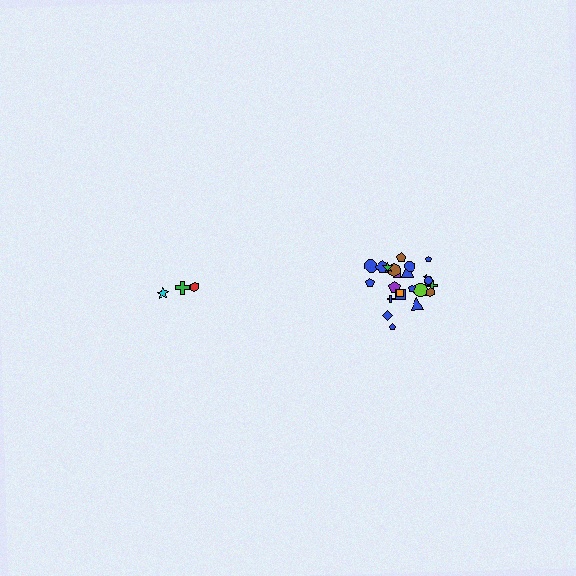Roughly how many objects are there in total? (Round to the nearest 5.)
Roughly 30 objects in total.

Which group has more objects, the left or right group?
The right group.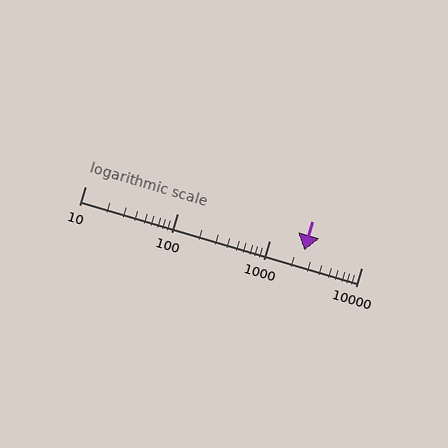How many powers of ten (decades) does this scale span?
The scale spans 3 decades, from 10 to 10000.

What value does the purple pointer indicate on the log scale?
The pointer indicates approximately 2400.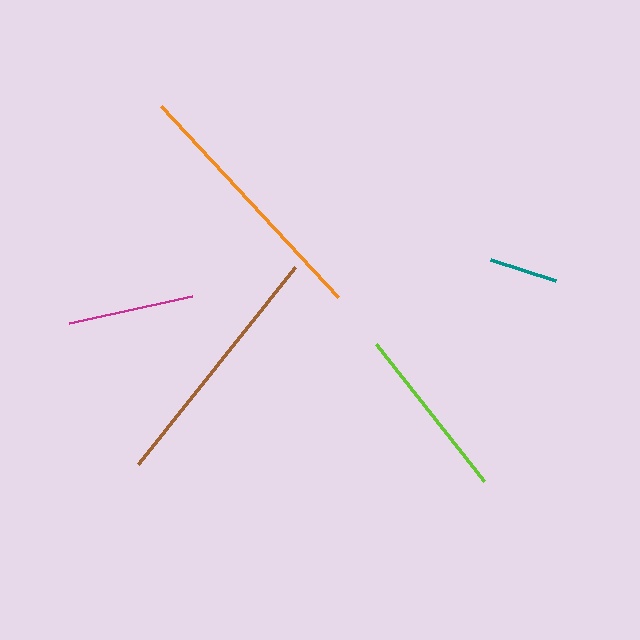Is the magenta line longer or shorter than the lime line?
The lime line is longer than the magenta line.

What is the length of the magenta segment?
The magenta segment is approximately 125 pixels long.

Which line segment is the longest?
The orange line is the longest at approximately 262 pixels.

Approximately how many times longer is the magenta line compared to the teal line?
The magenta line is approximately 1.8 times the length of the teal line.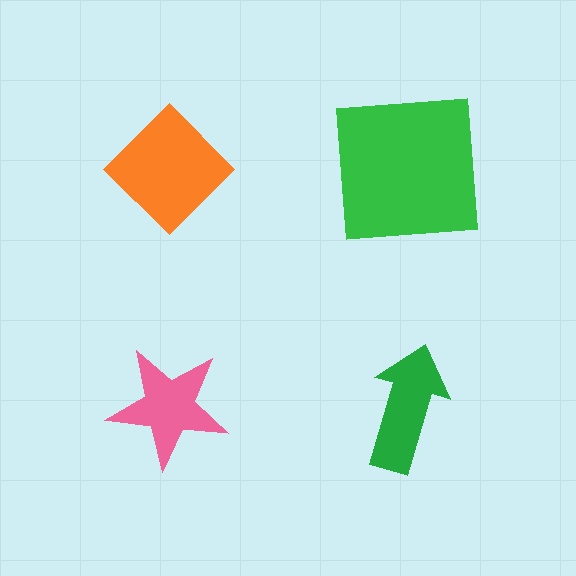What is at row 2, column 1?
A pink star.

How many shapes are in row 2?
2 shapes.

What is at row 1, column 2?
A green square.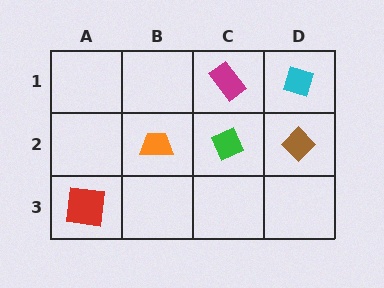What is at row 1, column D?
A cyan diamond.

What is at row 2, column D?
A brown diamond.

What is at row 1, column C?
A magenta rectangle.